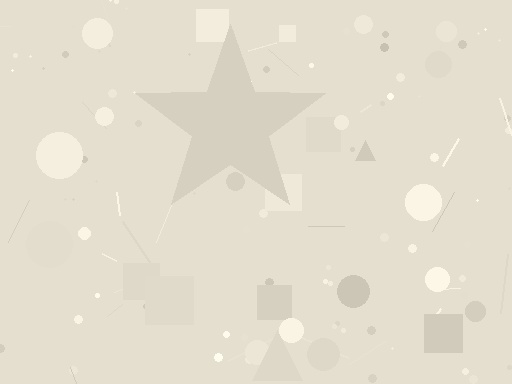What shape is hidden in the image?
A star is hidden in the image.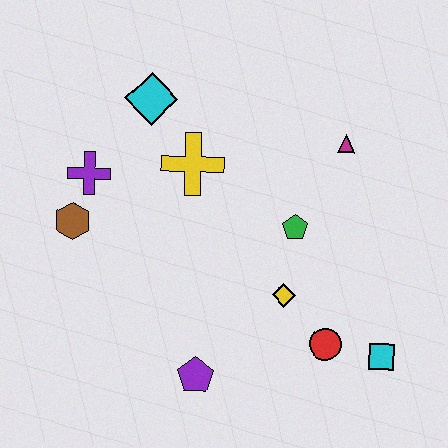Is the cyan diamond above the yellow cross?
Yes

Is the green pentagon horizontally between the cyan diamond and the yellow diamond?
No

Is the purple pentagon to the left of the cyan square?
Yes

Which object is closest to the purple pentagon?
The yellow diamond is closest to the purple pentagon.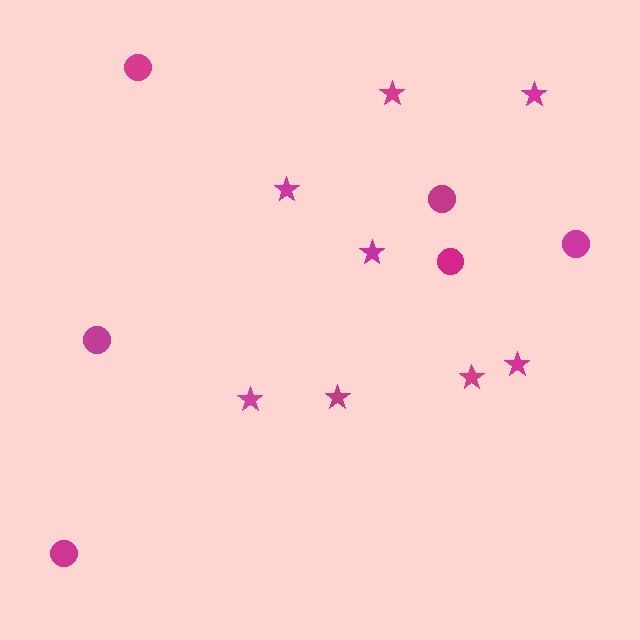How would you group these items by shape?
There are 2 groups: one group of circles (6) and one group of stars (8).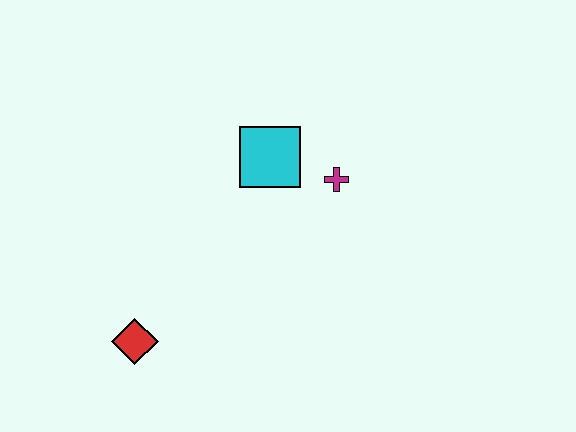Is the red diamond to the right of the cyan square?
No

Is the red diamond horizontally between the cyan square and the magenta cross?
No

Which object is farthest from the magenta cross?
The red diamond is farthest from the magenta cross.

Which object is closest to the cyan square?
The magenta cross is closest to the cyan square.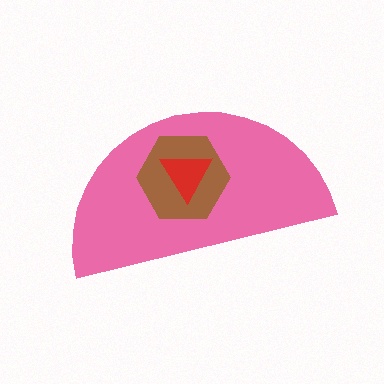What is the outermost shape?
The pink semicircle.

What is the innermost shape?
The red triangle.